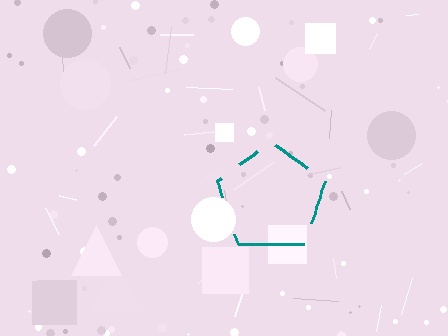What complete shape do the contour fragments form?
The contour fragments form a pentagon.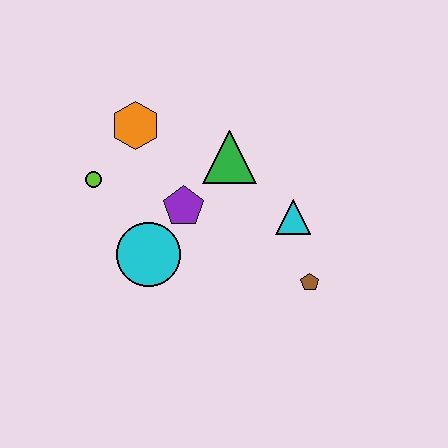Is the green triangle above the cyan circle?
Yes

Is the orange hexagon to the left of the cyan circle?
Yes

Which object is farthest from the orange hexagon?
The brown pentagon is farthest from the orange hexagon.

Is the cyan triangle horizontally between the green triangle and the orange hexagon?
No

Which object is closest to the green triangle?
The purple pentagon is closest to the green triangle.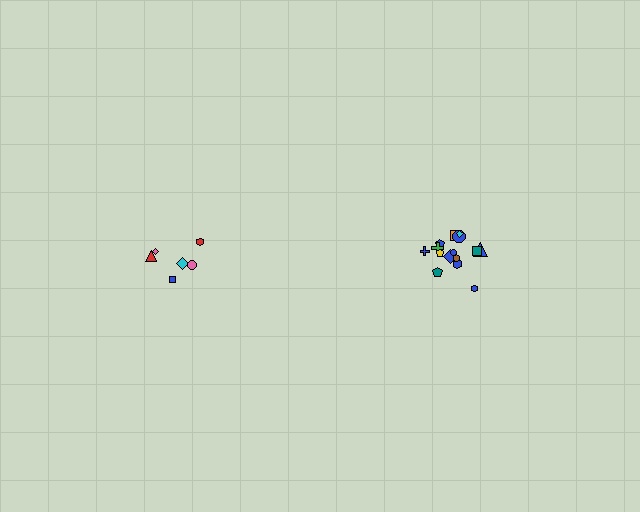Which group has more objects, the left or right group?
The right group.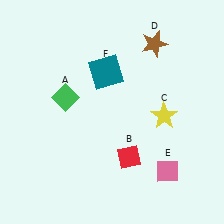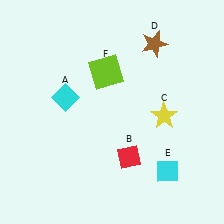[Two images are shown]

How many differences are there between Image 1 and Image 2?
There are 3 differences between the two images.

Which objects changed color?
A changed from green to cyan. E changed from pink to cyan. F changed from teal to lime.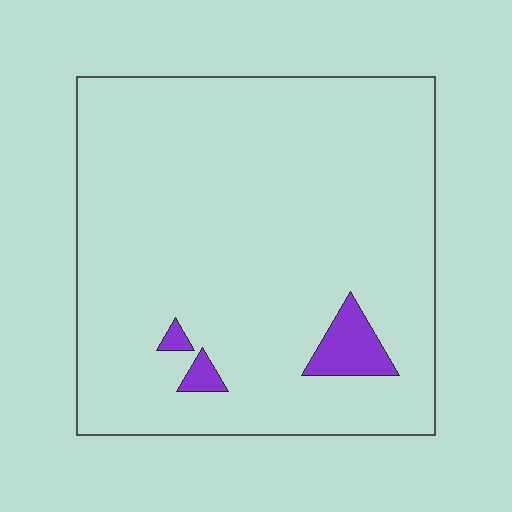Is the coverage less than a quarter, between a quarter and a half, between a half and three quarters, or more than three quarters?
Less than a quarter.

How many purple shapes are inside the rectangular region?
3.